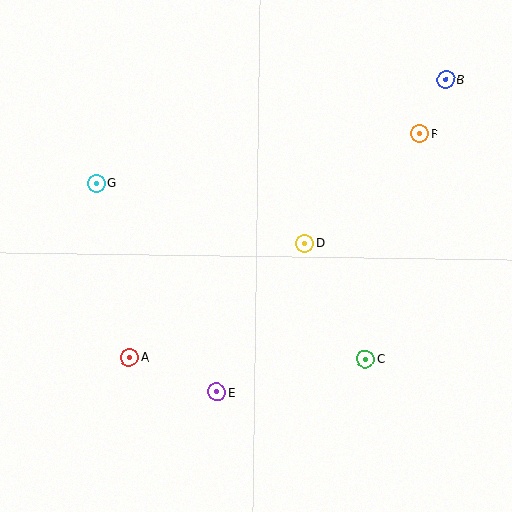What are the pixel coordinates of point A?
Point A is at (129, 358).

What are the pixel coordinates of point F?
Point F is at (419, 134).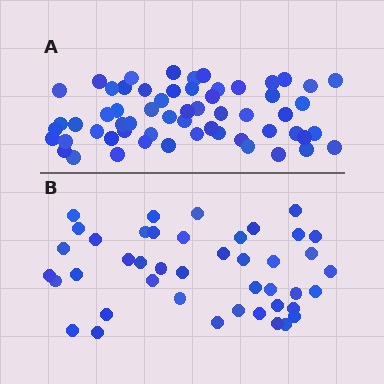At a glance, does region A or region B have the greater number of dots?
Region A (the top region) has more dots.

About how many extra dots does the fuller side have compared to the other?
Region A has approximately 15 more dots than region B.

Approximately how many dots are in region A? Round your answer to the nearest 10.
About 60 dots. (The exact count is 59, which rounds to 60.)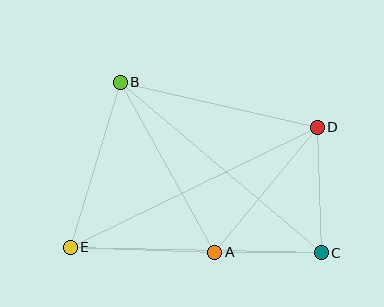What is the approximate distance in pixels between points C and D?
The distance between C and D is approximately 125 pixels.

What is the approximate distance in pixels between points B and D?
The distance between B and D is approximately 202 pixels.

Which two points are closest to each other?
Points A and C are closest to each other.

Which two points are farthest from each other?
Points D and E are farthest from each other.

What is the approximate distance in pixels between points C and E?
The distance between C and E is approximately 251 pixels.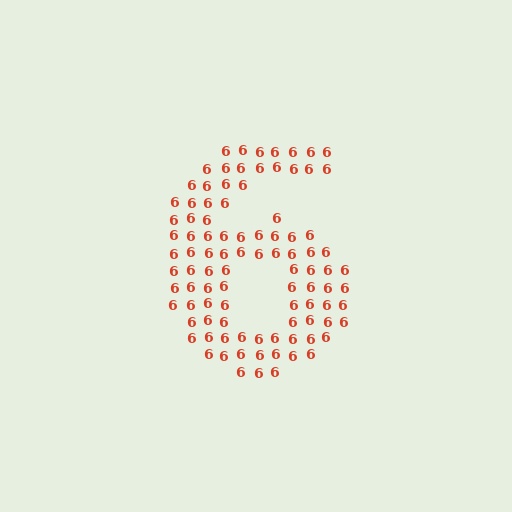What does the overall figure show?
The overall figure shows the digit 6.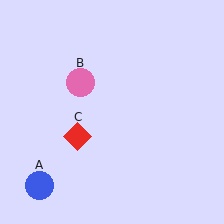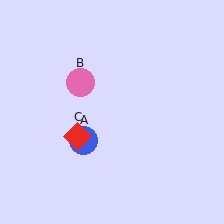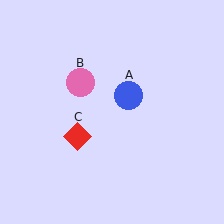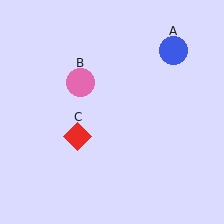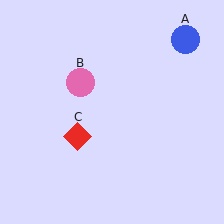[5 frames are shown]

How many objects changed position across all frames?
1 object changed position: blue circle (object A).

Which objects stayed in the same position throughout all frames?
Pink circle (object B) and red diamond (object C) remained stationary.